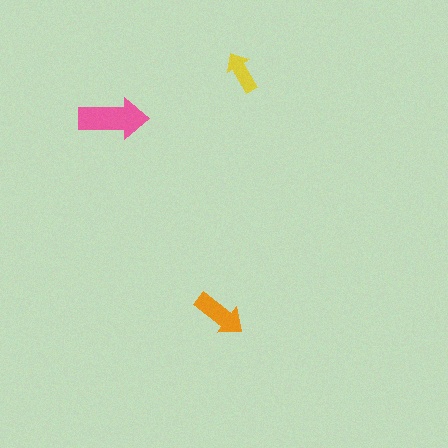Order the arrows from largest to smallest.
the pink one, the orange one, the yellow one.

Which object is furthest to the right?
The yellow arrow is rightmost.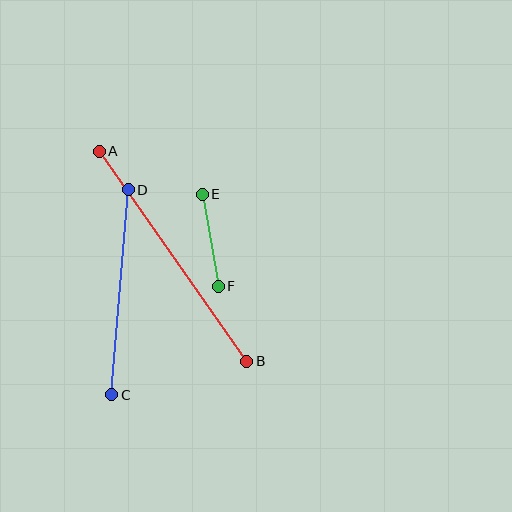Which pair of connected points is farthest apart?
Points A and B are farthest apart.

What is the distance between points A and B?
The distance is approximately 257 pixels.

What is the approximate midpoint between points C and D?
The midpoint is at approximately (120, 292) pixels.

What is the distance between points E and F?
The distance is approximately 94 pixels.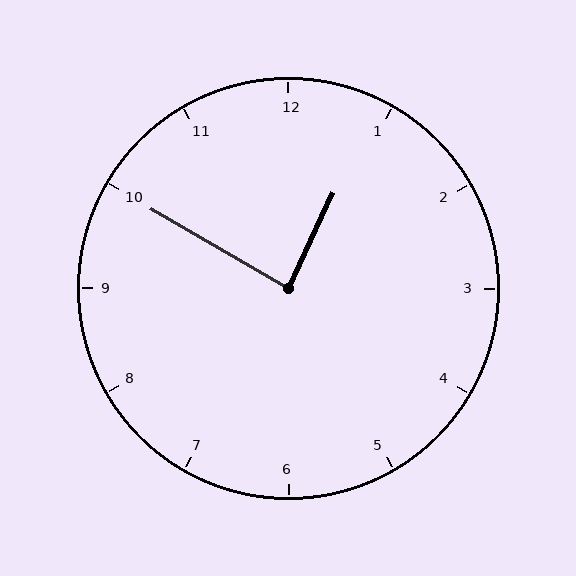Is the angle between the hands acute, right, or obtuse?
It is right.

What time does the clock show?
12:50.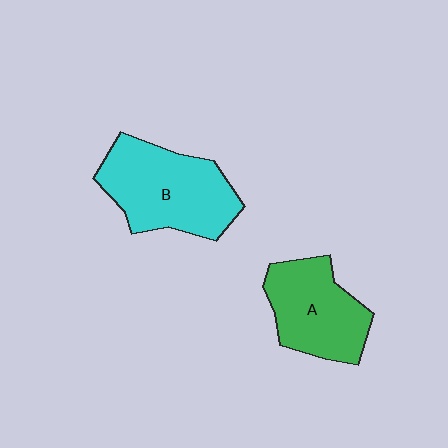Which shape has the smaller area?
Shape A (green).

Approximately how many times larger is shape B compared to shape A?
Approximately 1.2 times.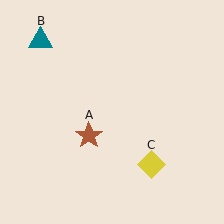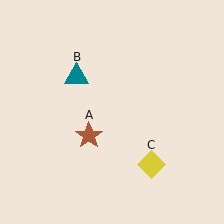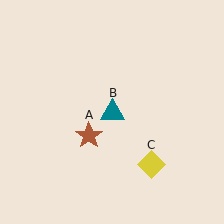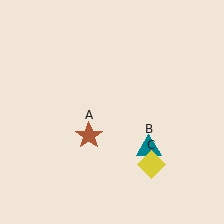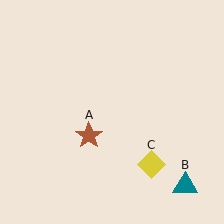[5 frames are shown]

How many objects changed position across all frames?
1 object changed position: teal triangle (object B).